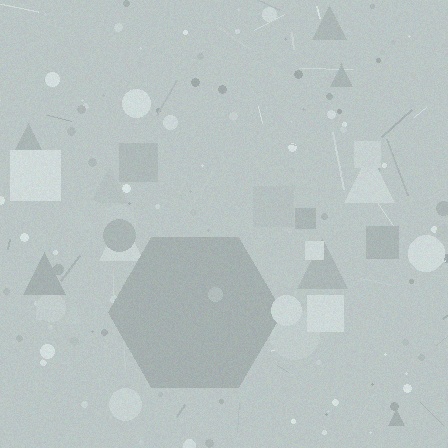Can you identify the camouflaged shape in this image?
The camouflaged shape is a hexagon.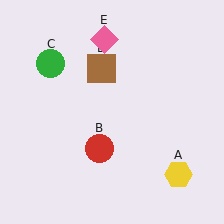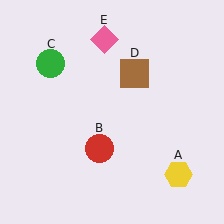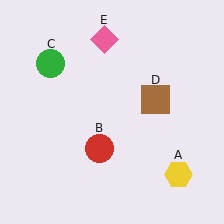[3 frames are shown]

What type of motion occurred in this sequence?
The brown square (object D) rotated clockwise around the center of the scene.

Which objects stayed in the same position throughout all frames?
Yellow hexagon (object A) and red circle (object B) and green circle (object C) and pink diamond (object E) remained stationary.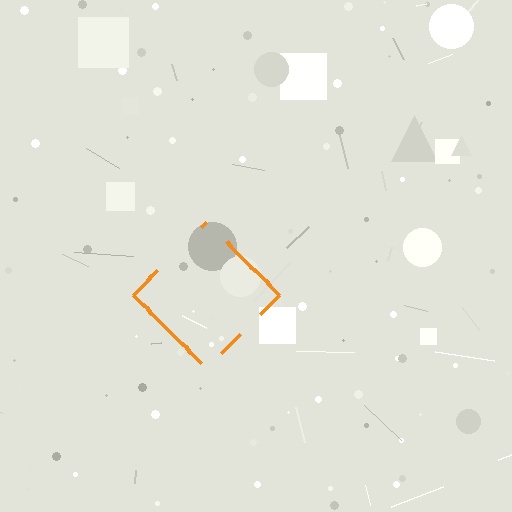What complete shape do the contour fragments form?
The contour fragments form a diamond.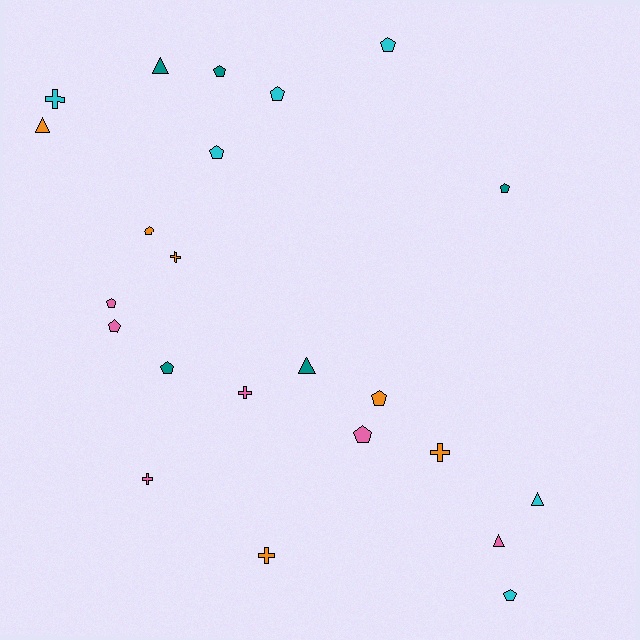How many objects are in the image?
There are 23 objects.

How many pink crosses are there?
There are 2 pink crosses.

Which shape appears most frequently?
Pentagon, with 12 objects.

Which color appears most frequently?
Orange, with 6 objects.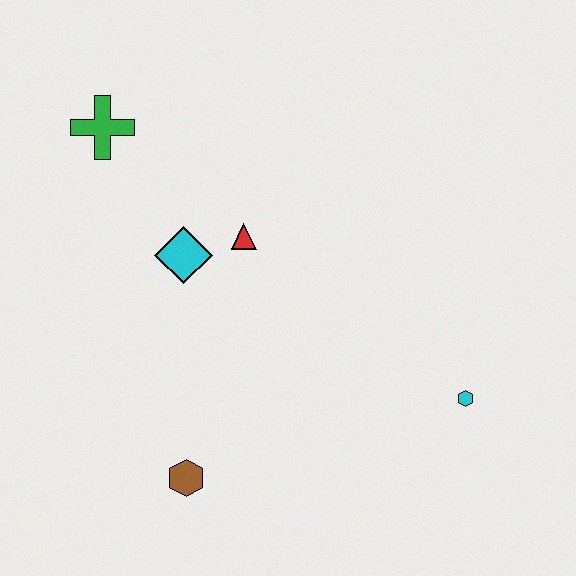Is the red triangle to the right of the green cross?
Yes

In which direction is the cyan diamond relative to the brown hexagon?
The cyan diamond is above the brown hexagon.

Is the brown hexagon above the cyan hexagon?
No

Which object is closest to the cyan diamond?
The red triangle is closest to the cyan diamond.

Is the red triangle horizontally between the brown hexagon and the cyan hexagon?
Yes